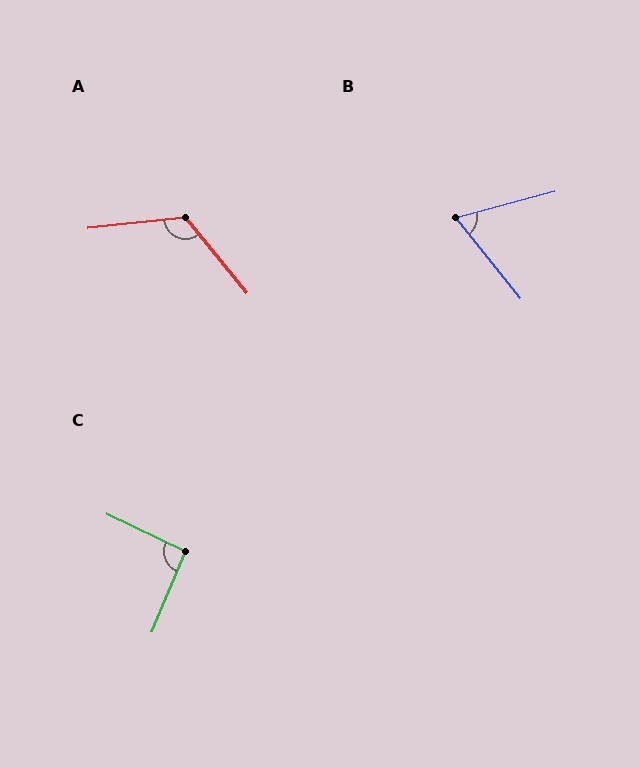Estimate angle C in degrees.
Approximately 92 degrees.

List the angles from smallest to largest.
B (66°), C (92°), A (123°).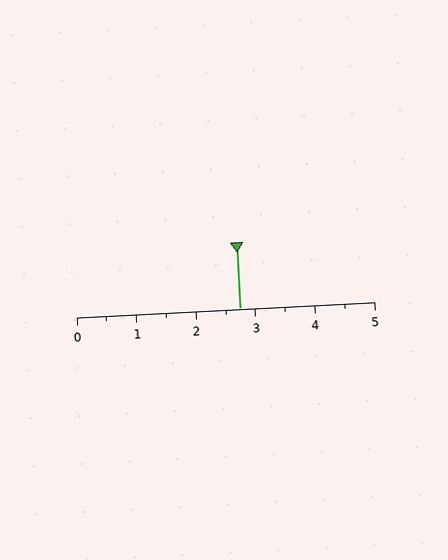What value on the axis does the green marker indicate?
The marker indicates approximately 2.8.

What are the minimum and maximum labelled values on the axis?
The axis runs from 0 to 5.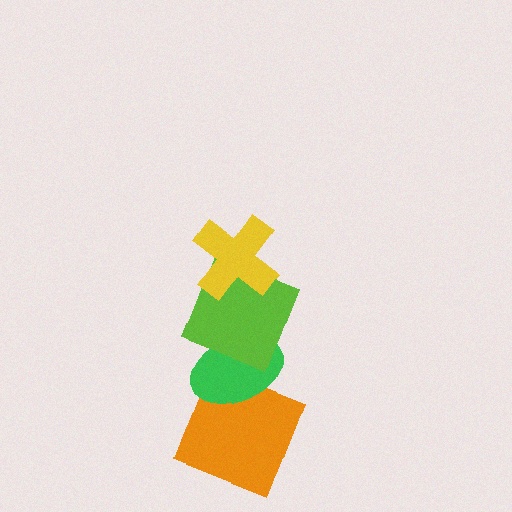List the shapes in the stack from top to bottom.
From top to bottom: the yellow cross, the lime square, the green ellipse, the orange square.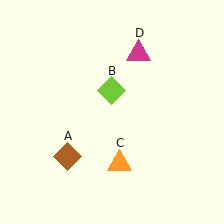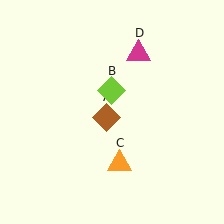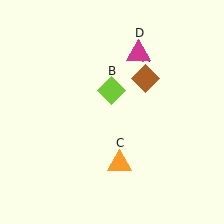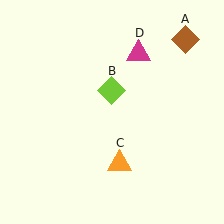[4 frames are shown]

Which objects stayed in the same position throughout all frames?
Lime diamond (object B) and orange triangle (object C) and magenta triangle (object D) remained stationary.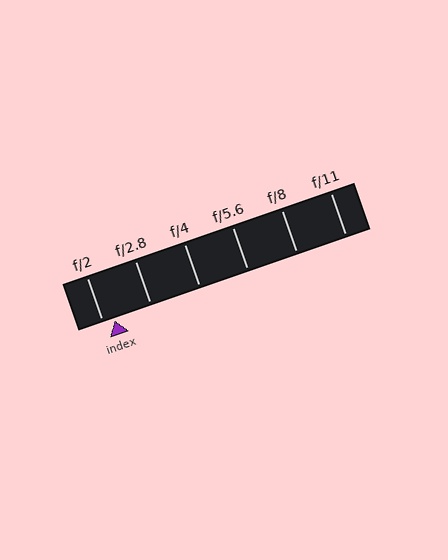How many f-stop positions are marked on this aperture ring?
There are 6 f-stop positions marked.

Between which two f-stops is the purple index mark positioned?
The index mark is between f/2 and f/2.8.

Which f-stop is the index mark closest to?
The index mark is closest to f/2.